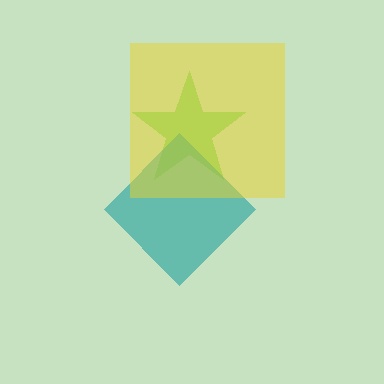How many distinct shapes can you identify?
There are 3 distinct shapes: a lime star, a teal diamond, a yellow square.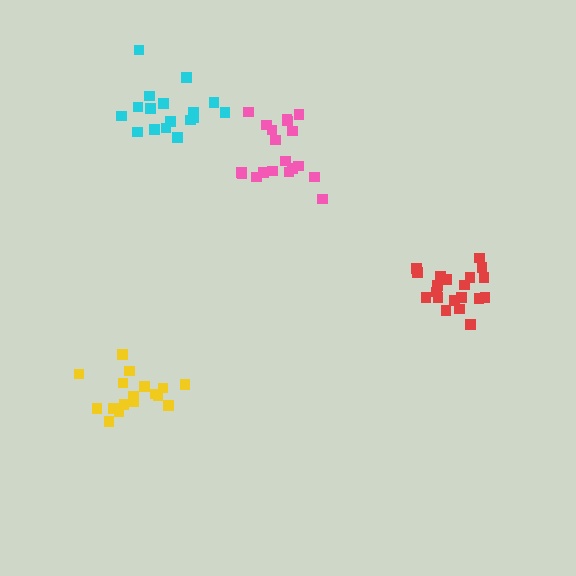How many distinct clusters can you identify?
There are 4 distinct clusters.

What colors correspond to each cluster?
The clusters are colored: yellow, cyan, red, pink.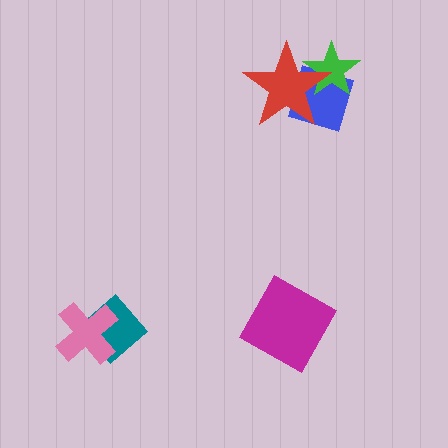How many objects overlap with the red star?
2 objects overlap with the red star.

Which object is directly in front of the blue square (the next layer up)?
The green star is directly in front of the blue square.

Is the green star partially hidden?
Yes, it is partially covered by another shape.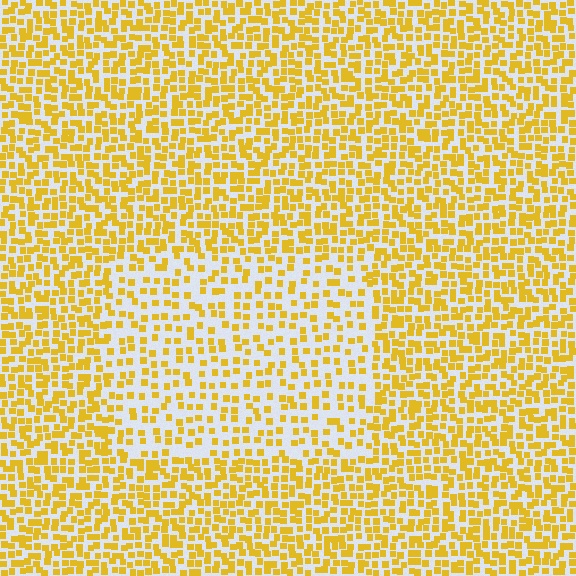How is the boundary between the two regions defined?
The boundary is defined by a change in element density (approximately 1.8x ratio). All elements are the same color, size, and shape.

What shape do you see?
I see a rectangle.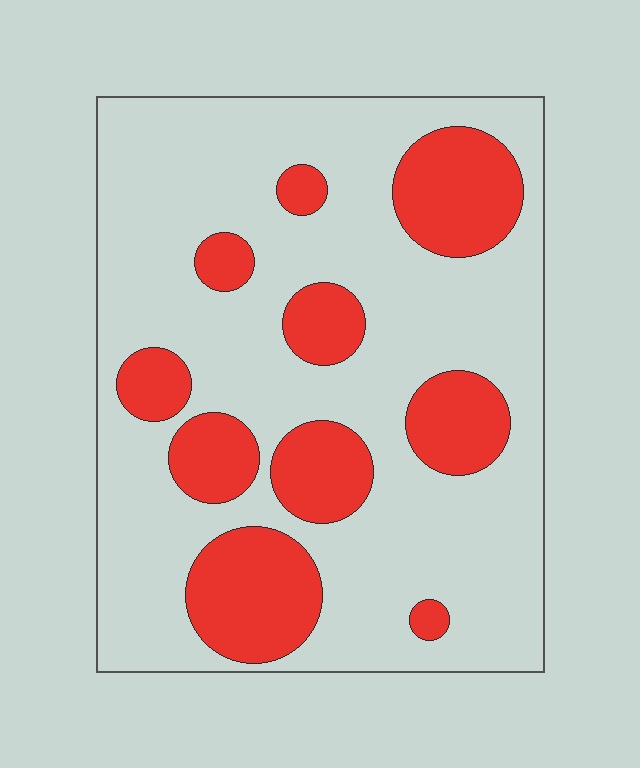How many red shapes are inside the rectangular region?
10.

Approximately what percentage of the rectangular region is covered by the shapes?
Approximately 25%.